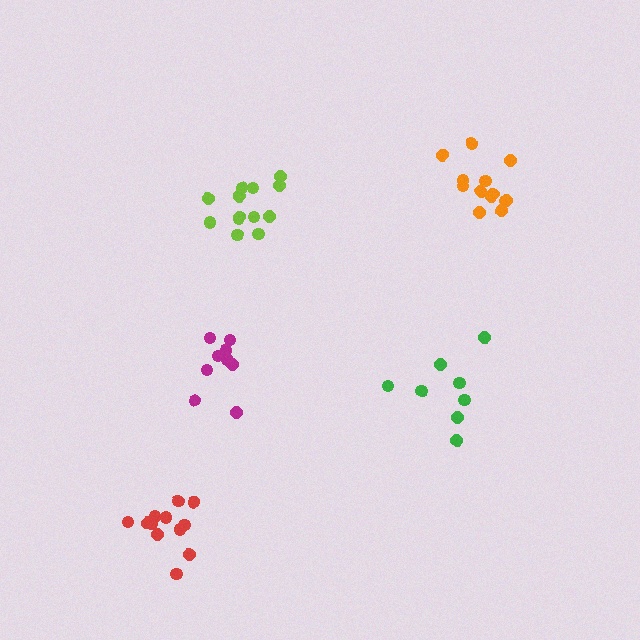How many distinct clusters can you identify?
There are 5 distinct clusters.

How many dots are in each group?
Group 1: 12 dots, Group 2: 8 dots, Group 3: 9 dots, Group 4: 13 dots, Group 5: 13 dots (55 total).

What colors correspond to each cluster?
The clusters are colored: red, green, magenta, orange, lime.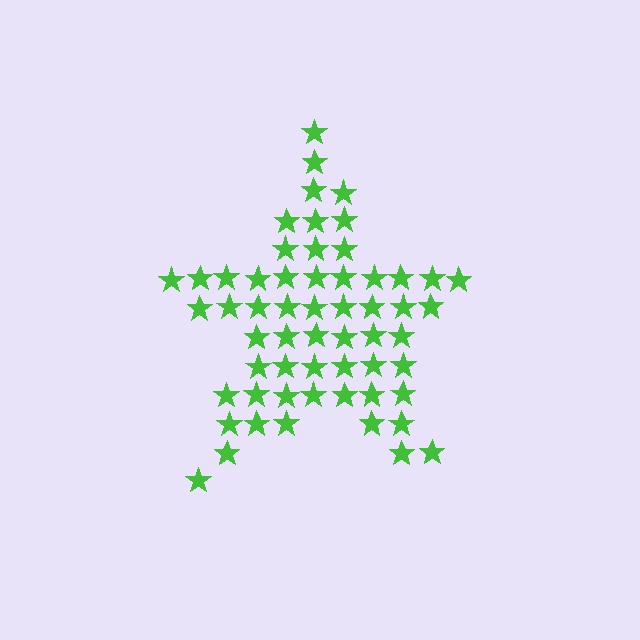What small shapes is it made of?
It is made of small stars.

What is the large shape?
The large shape is a star.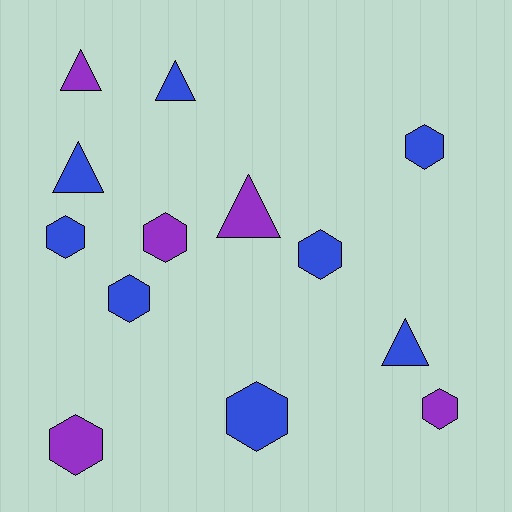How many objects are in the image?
There are 13 objects.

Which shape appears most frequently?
Hexagon, with 8 objects.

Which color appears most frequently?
Blue, with 8 objects.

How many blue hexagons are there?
There are 5 blue hexagons.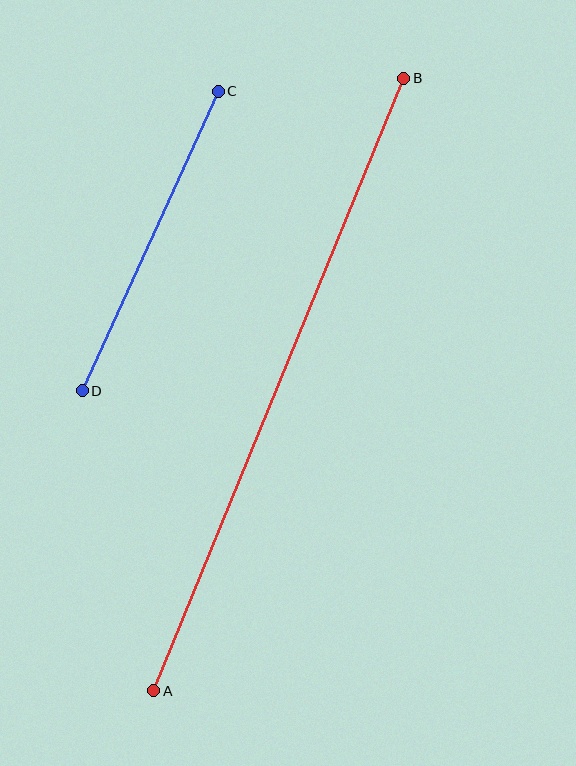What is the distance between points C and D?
The distance is approximately 329 pixels.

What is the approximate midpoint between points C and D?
The midpoint is at approximately (150, 241) pixels.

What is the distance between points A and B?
The distance is approximately 661 pixels.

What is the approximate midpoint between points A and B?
The midpoint is at approximately (279, 385) pixels.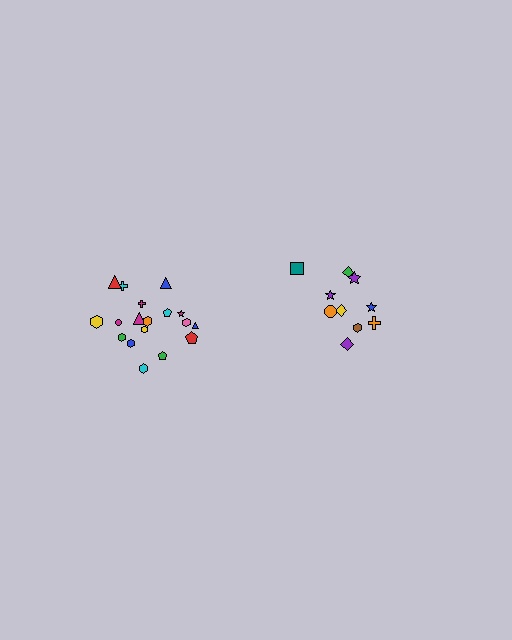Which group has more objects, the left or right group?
The left group.